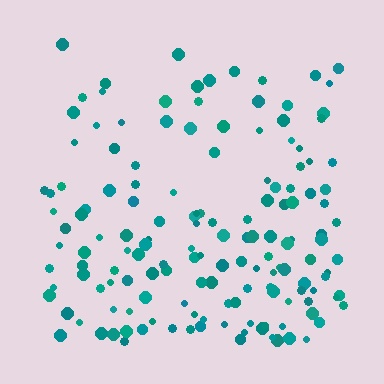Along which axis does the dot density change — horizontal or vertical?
Vertical.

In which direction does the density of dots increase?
From top to bottom, with the bottom side densest.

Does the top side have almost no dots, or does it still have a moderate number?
Still a moderate number, just noticeably fewer than the bottom.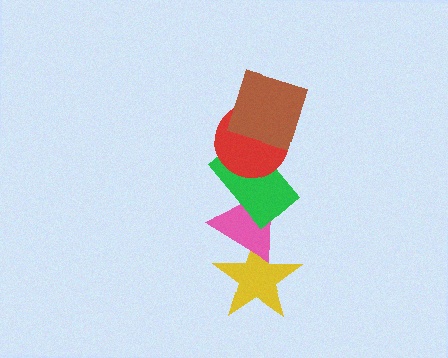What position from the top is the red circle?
The red circle is 2nd from the top.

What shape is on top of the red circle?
The brown square is on top of the red circle.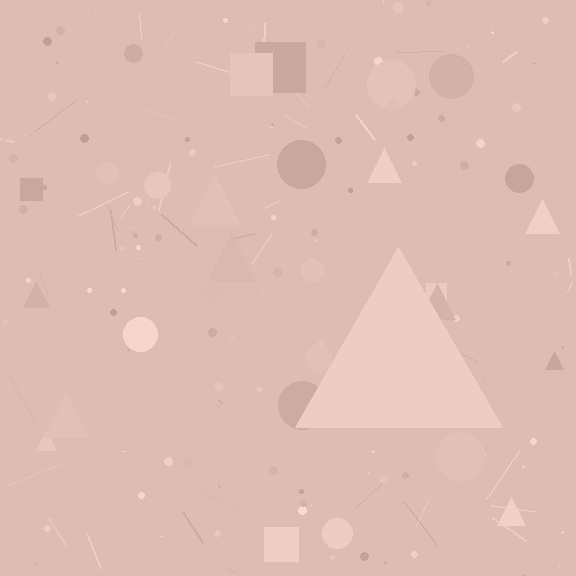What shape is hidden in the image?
A triangle is hidden in the image.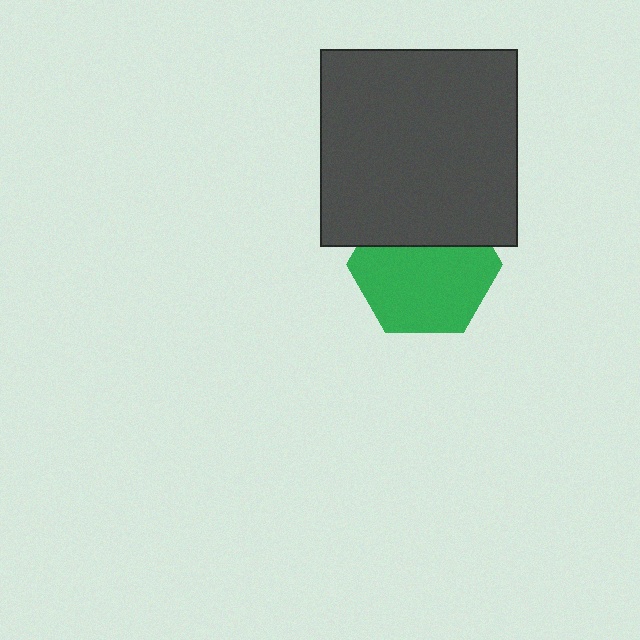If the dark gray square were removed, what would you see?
You would see the complete green hexagon.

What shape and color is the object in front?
The object in front is a dark gray square.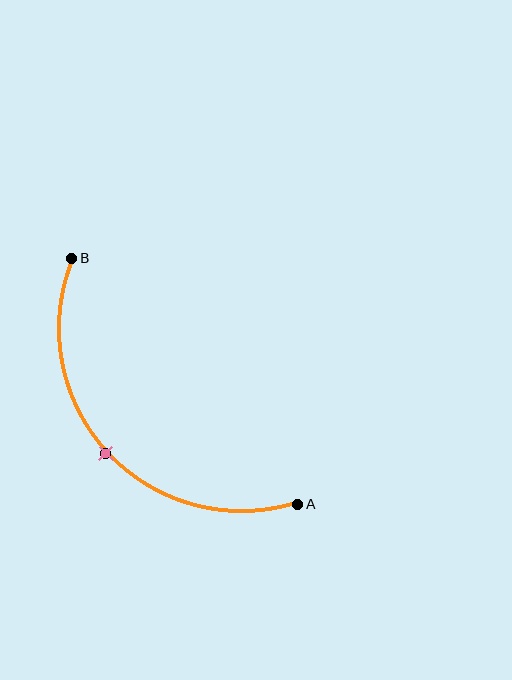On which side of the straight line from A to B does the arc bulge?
The arc bulges below and to the left of the straight line connecting A and B.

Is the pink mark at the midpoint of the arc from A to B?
Yes. The pink mark lies on the arc at equal arc-length from both A and B — it is the arc midpoint.